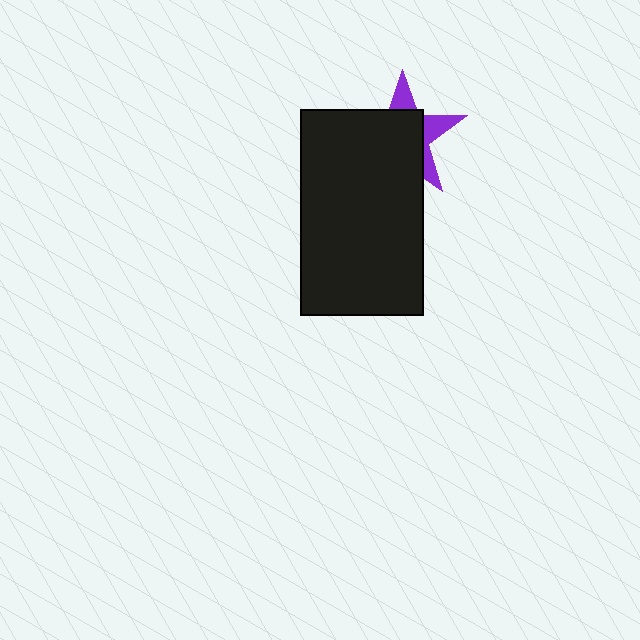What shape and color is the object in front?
The object in front is a black rectangle.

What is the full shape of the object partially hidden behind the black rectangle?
The partially hidden object is a purple star.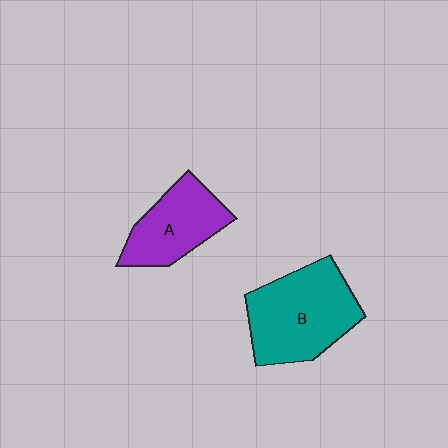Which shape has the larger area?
Shape B (teal).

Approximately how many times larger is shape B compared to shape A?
Approximately 1.4 times.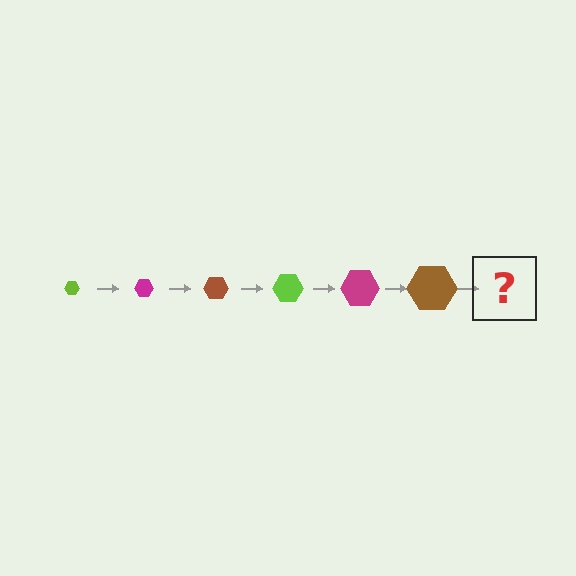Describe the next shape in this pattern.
It should be a lime hexagon, larger than the previous one.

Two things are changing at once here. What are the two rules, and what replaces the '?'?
The two rules are that the hexagon grows larger each step and the color cycles through lime, magenta, and brown. The '?' should be a lime hexagon, larger than the previous one.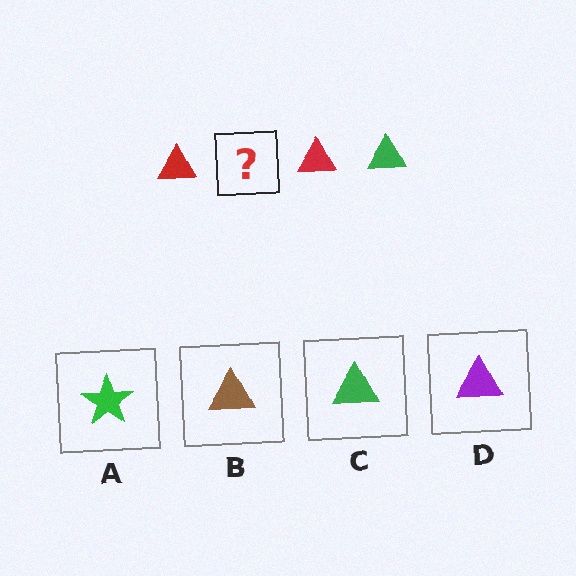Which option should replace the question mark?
Option C.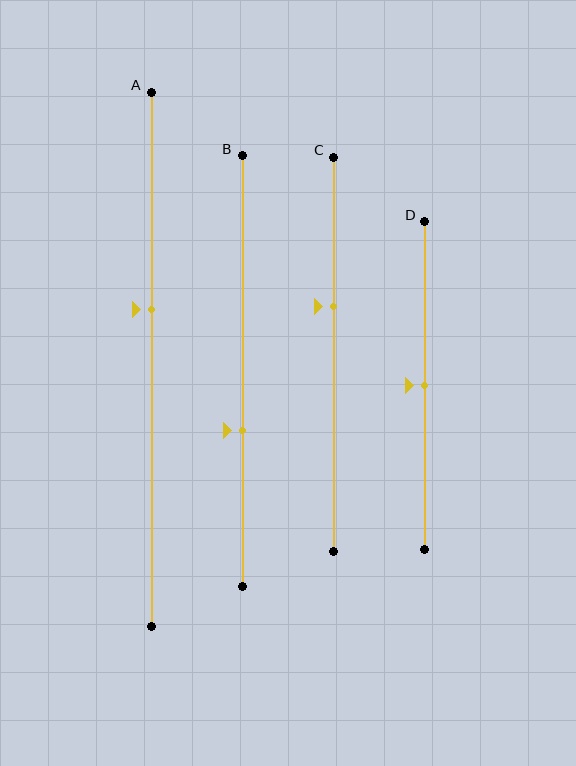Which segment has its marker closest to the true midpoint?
Segment D has its marker closest to the true midpoint.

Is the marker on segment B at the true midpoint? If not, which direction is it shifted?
No, the marker on segment B is shifted downward by about 14% of the segment length.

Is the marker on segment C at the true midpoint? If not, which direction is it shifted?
No, the marker on segment C is shifted upward by about 12% of the segment length.